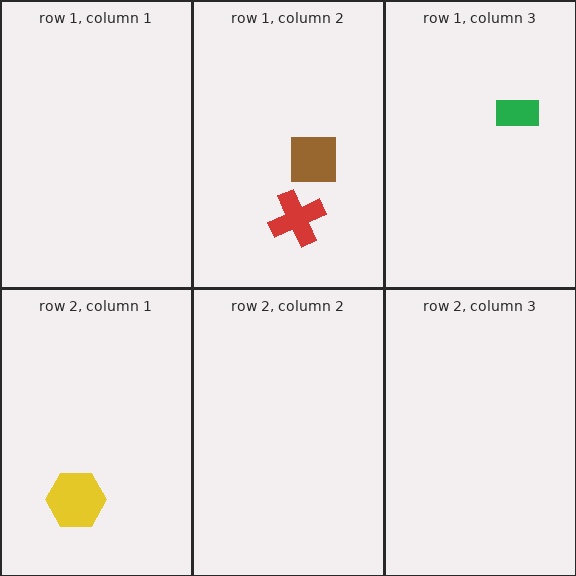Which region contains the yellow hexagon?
The row 2, column 1 region.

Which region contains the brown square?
The row 1, column 2 region.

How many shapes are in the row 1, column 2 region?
2.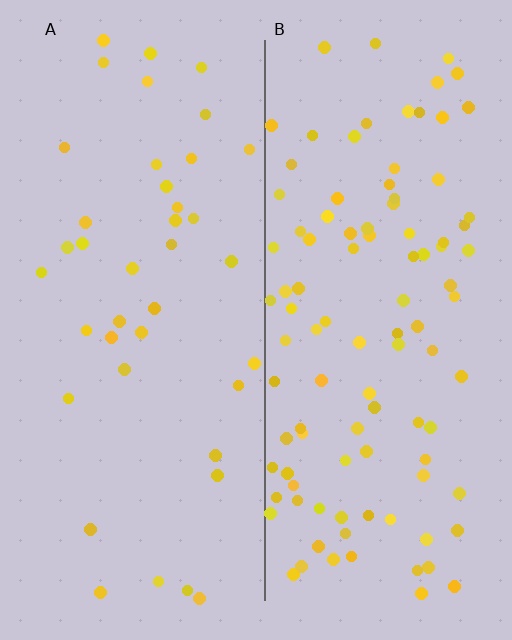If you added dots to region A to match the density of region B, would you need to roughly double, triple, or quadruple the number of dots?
Approximately triple.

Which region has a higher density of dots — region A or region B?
B (the right).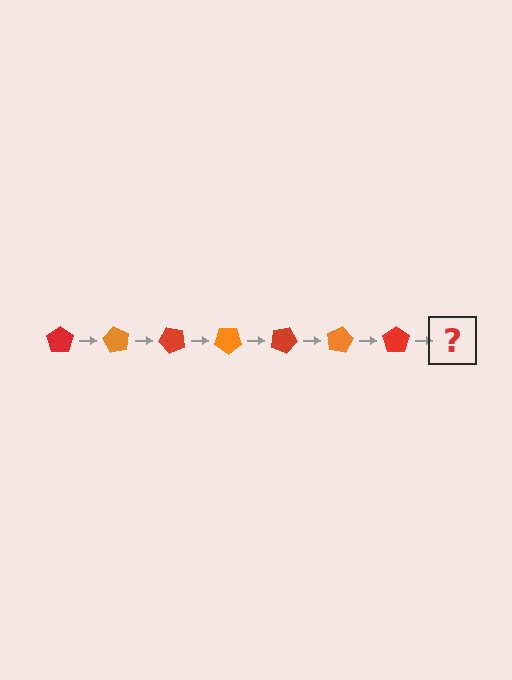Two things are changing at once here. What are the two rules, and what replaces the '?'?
The two rules are that it rotates 60 degrees each step and the color cycles through red and orange. The '?' should be an orange pentagon, rotated 420 degrees from the start.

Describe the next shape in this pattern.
It should be an orange pentagon, rotated 420 degrees from the start.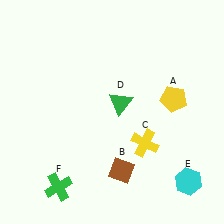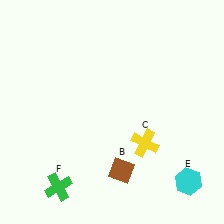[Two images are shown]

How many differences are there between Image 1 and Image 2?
There are 2 differences between the two images.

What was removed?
The yellow pentagon (A), the green triangle (D) were removed in Image 2.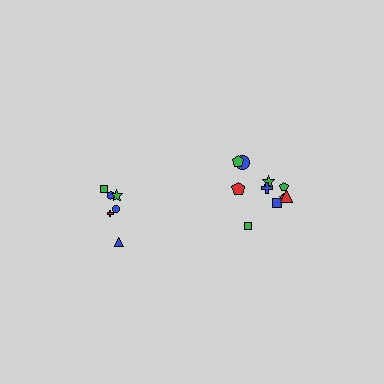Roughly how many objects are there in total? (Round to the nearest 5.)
Roughly 15 objects in total.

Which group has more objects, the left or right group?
The right group.